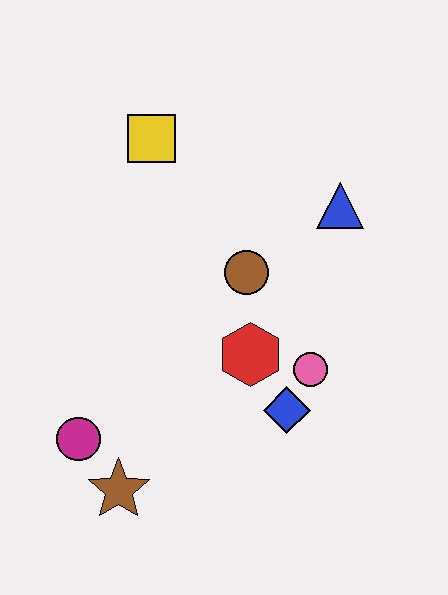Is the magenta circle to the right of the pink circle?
No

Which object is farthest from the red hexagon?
The yellow square is farthest from the red hexagon.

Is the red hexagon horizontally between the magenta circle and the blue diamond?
Yes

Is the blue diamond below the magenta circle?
No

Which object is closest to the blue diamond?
The pink circle is closest to the blue diamond.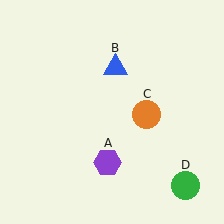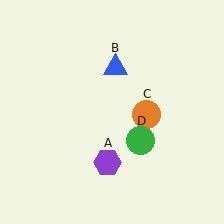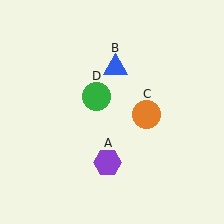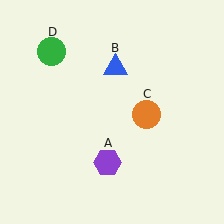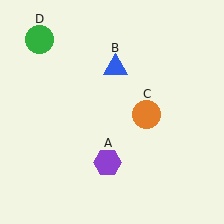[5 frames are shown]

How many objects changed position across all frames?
1 object changed position: green circle (object D).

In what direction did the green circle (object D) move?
The green circle (object D) moved up and to the left.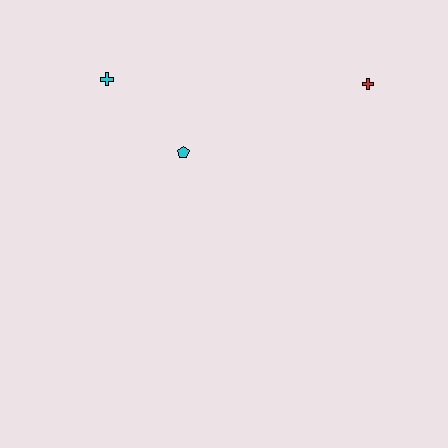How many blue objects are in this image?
There are no blue objects.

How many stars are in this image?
There are no stars.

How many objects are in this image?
There are 3 objects.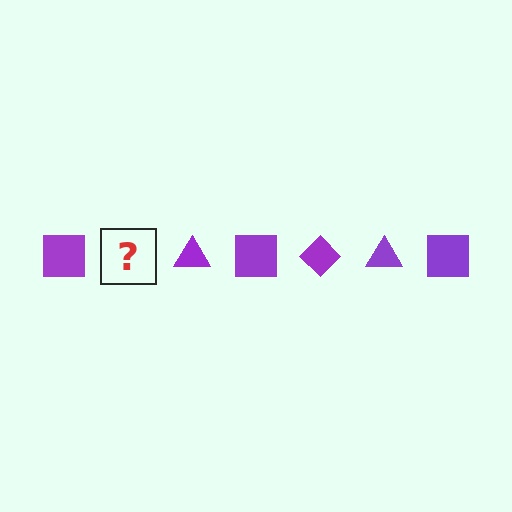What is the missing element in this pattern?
The missing element is a purple diamond.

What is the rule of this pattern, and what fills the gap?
The rule is that the pattern cycles through square, diamond, triangle shapes in purple. The gap should be filled with a purple diamond.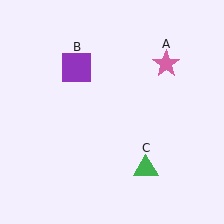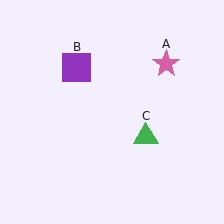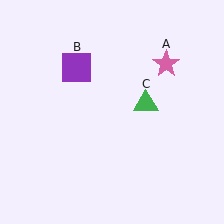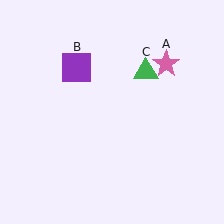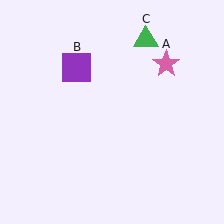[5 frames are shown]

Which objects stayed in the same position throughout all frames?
Pink star (object A) and purple square (object B) remained stationary.